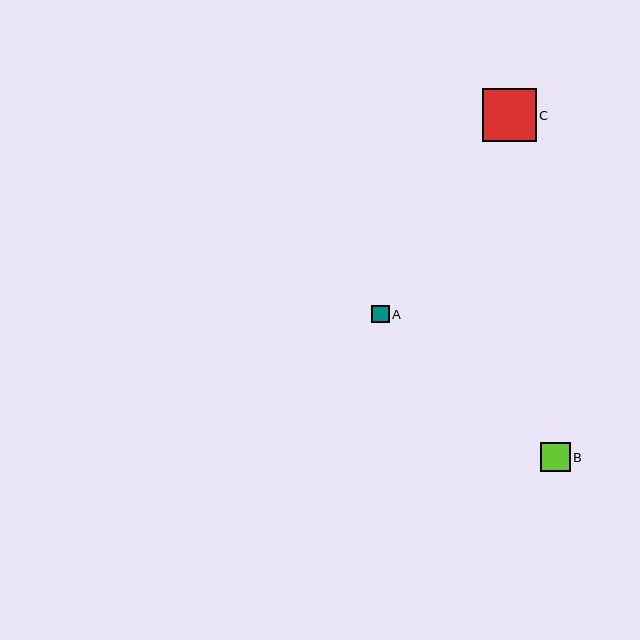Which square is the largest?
Square C is the largest with a size of approximately 54 pixels.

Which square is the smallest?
Square A is the smallest with a size of approximately 17 pixels.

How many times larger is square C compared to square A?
Square C is approximately 3.1 times the size of square A.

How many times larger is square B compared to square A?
Square B is approximately 1.7 times the size of square A.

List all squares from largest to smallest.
From largest to smallest: C, B, A.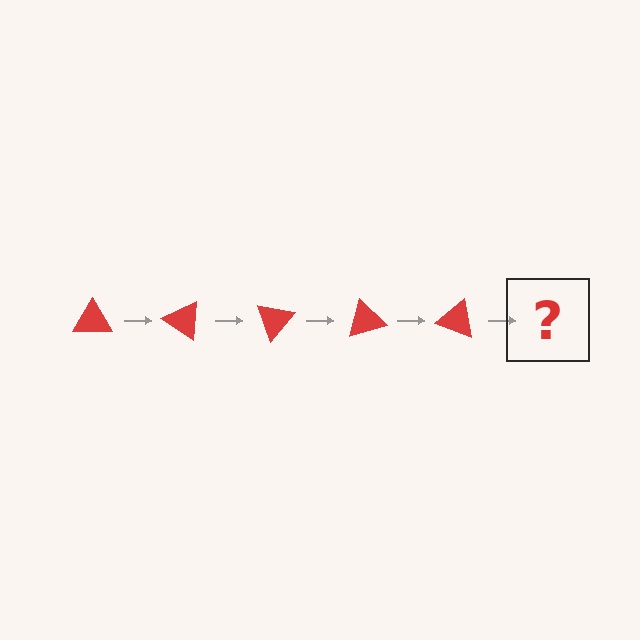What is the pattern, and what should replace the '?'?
The pattern is that the triangle rotates 35 degrees each step. The '?' should be a red triangle rotated 175 degrees.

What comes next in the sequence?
The next element should be a red triangle rotated 175 degrees.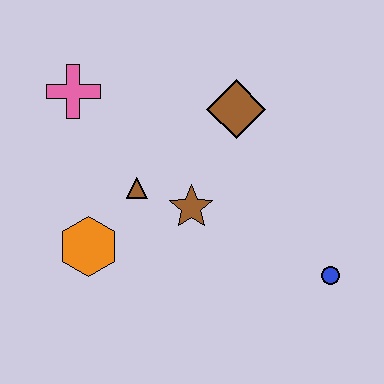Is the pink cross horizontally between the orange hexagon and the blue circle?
No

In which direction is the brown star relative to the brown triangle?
The brown star is to the right of the brown triangle.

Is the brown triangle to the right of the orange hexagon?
Yes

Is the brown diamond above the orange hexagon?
Yes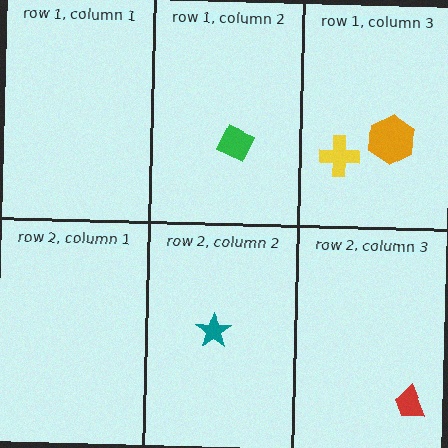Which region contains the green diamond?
The row 1, column 2 region.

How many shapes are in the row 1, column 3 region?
2.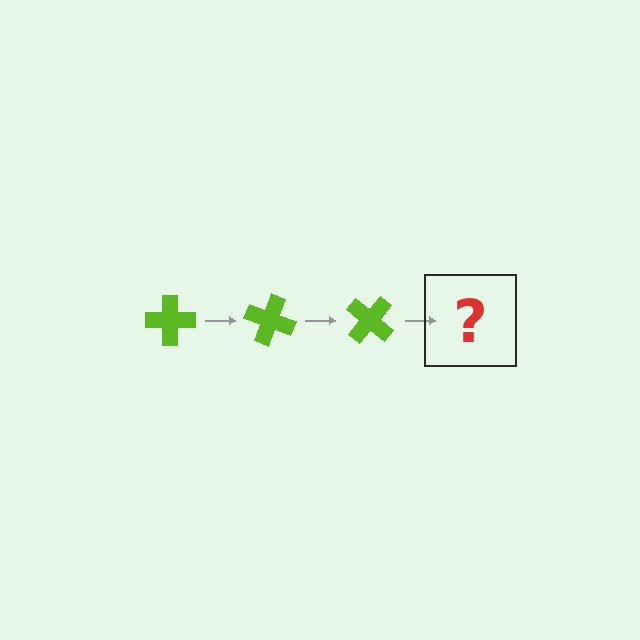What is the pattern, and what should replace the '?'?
The pattern is that the cross rotates 20 degrees each step. The '?' should be a lime cross rotated 60 degrees.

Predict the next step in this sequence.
The next step is a lime cross rotated 60 degrees.